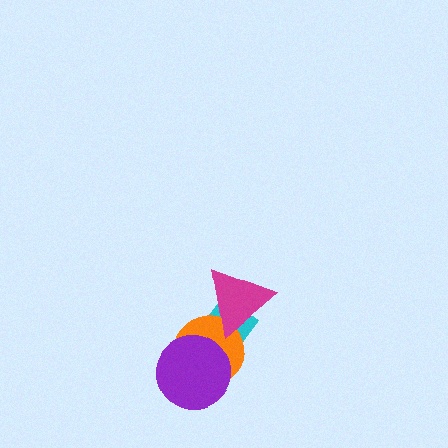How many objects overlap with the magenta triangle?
2 objects overlap with the magenta triangle.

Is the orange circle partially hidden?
Yes, it is partially covered by another shape.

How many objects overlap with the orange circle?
3 objects overlap with the orange circle.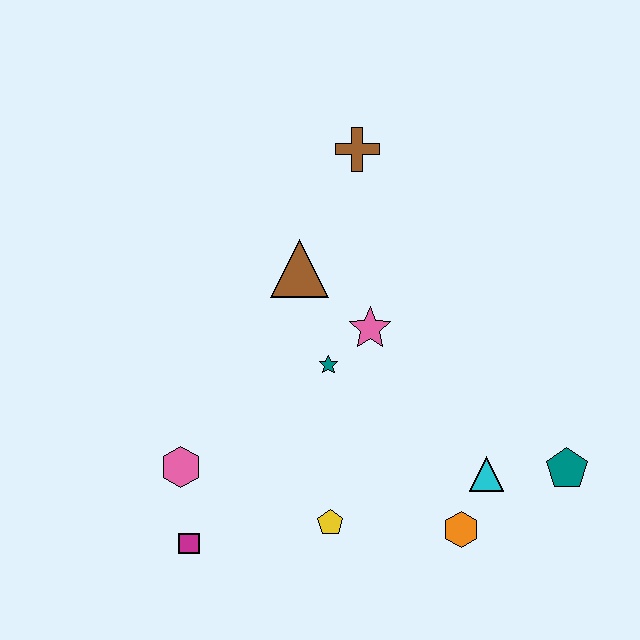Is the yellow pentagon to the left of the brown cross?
Yes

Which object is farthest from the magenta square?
The brown cross is farthest from the magenta square.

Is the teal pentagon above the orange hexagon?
Yes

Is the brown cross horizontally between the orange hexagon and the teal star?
Yes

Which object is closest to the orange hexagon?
The cyan triangle is closest to the orange hexagon.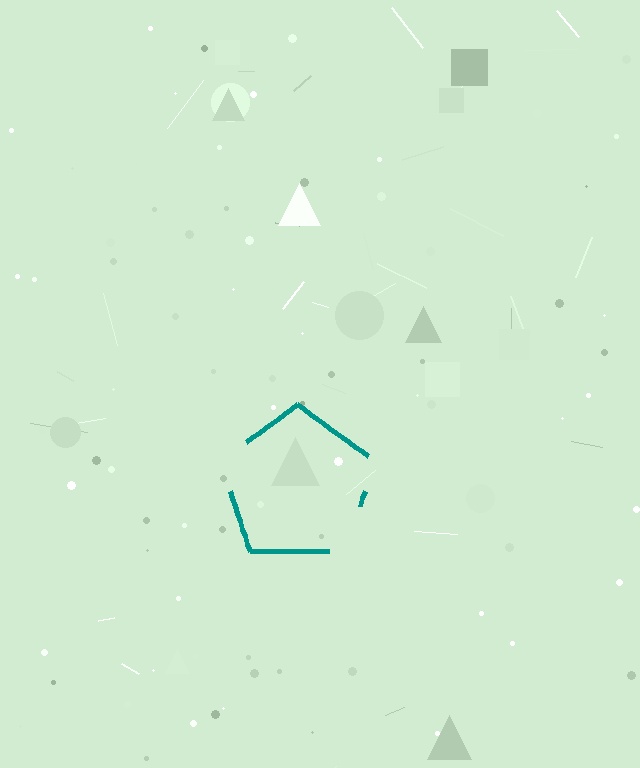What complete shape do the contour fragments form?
The contour fragments form a pentagon.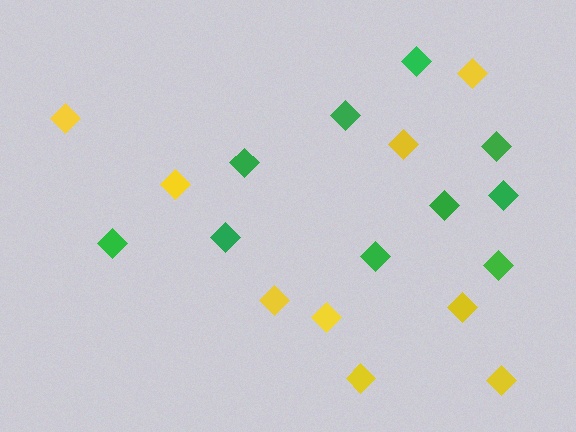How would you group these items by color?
There are 2 groups: one group of yellow diamonds (9) and one group of green diamonds (10).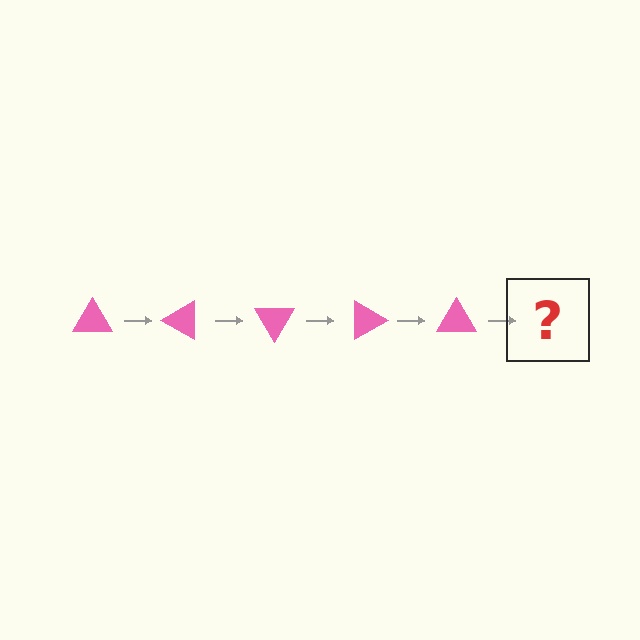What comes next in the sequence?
The next element should be a pink triangle rotated 150 degrees.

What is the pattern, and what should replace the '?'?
The pattern is that the triangle rotates 30 degrees each step. The '?' should be a pink triangle rotated 150 degrees.